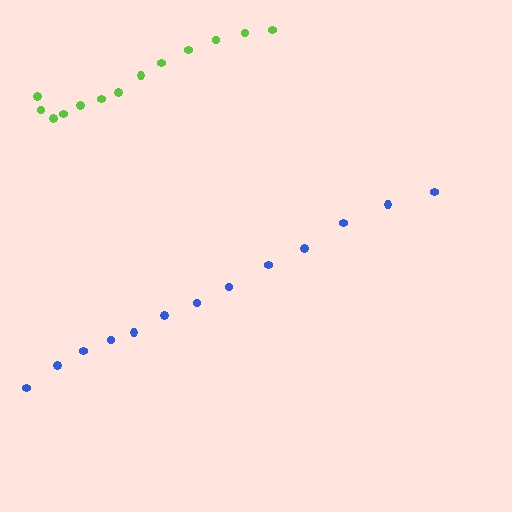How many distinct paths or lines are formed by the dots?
There are 2 distinct paths.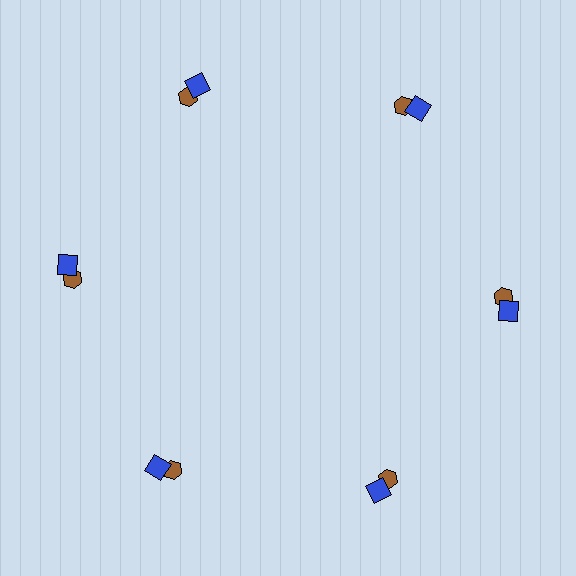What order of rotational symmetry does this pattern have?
This pattern has 6-fold rotational symmetry.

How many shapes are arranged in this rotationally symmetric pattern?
There are 12 shapes, arranged in 6 groups of 2.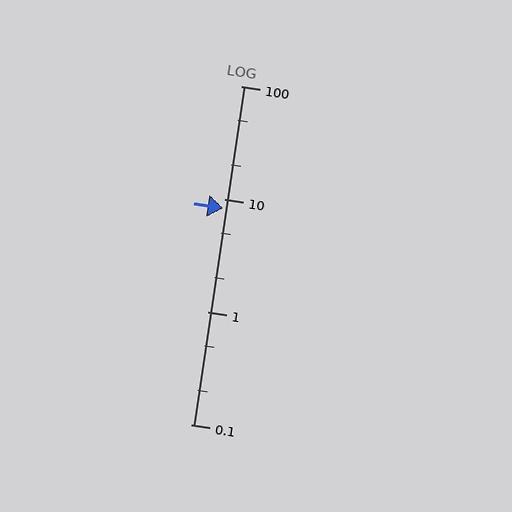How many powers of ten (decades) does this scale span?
The scale spans 3 decades, from 0.1 to 100.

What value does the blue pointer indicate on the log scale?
The pointer indicates approximately 8.3.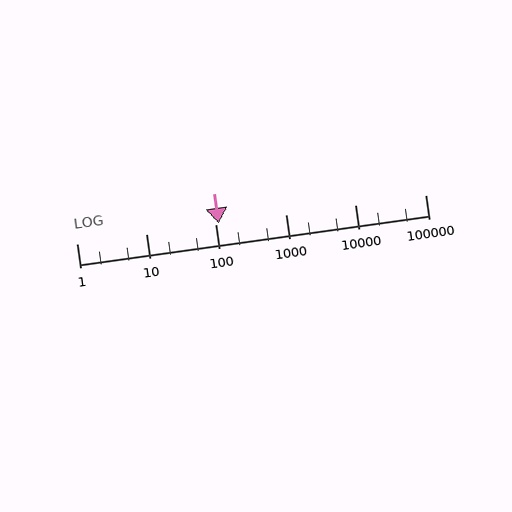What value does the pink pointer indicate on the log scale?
The pointer indicates approximately 110.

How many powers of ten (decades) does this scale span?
The scale spans 5 decades, from 1 to 100000.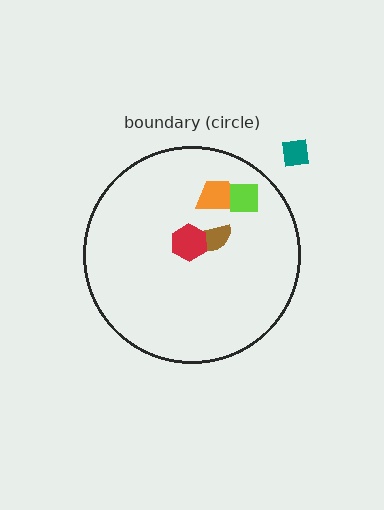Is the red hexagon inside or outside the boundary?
Inside.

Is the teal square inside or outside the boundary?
Outside.